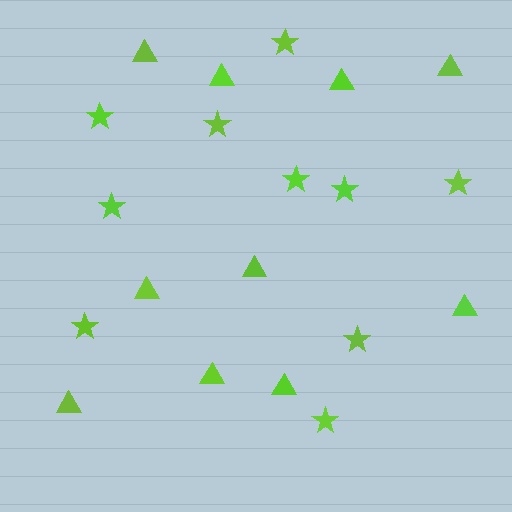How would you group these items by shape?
There are 2 groups: one group of stars (10) and one group of triangles (10).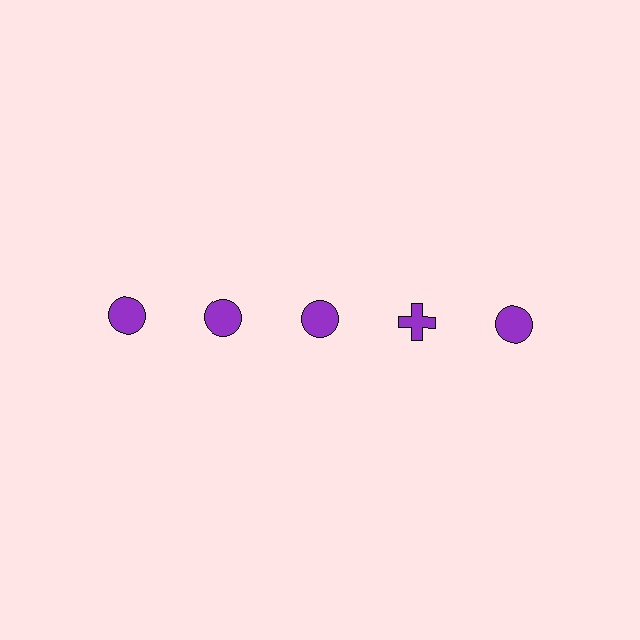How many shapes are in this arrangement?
There are 5 shapes arranged in a grid pattern.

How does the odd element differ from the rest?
It has a different shape: cross instead of circle.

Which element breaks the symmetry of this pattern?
The purple cross in the top row, second from right column breaks the symmetry. All other shapes are purple circles.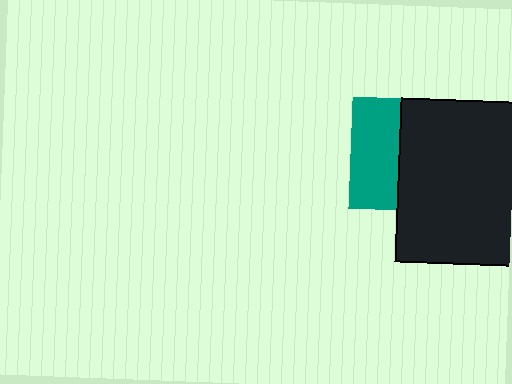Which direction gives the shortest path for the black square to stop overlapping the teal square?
Moving right gives the shortest separation.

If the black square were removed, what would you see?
You would see the complete teal square.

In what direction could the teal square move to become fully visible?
The teal square could move left. That would shift it out from behind the black square entirely.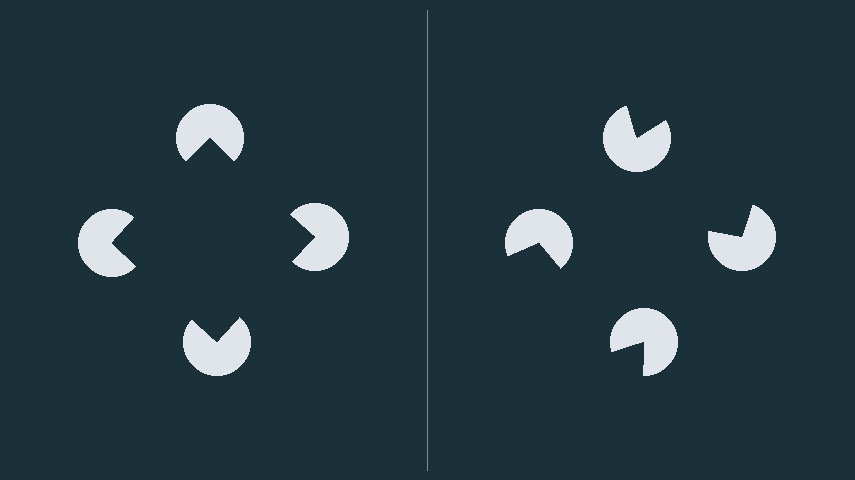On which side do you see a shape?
An illusory square appears on the left side. On the right side the wedge cuts are rotated, so no coherent shape forms.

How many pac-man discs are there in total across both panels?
8 — 4 on each side.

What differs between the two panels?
The pac-man discs are positioned identically on both sides; only the wedge orientations differ. On the left they align to a square; on the right they are misaligned.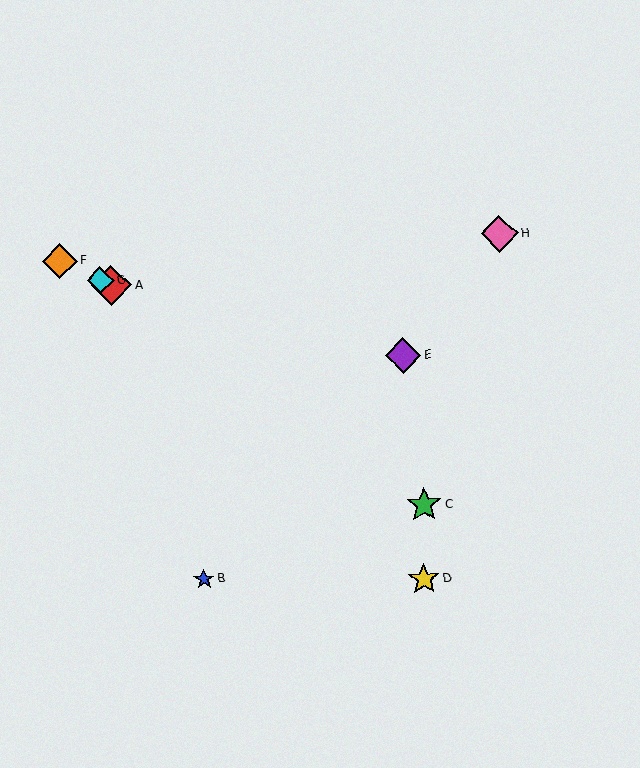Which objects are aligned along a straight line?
Objects A, F, G are aligned along a straight line.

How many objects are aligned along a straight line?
3 objects (A, F, G) are aligned along a straight line.